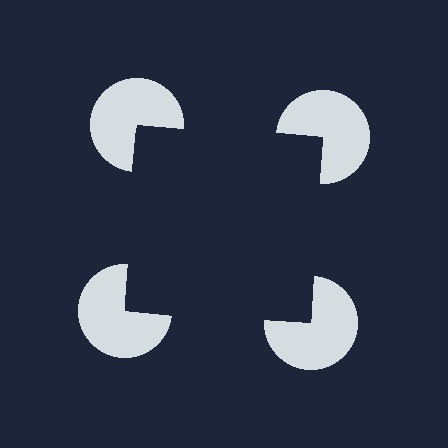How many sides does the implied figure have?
4 sides.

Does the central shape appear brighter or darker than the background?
It typically appears slightly darker than the background, even though no actual brightness change is drawn.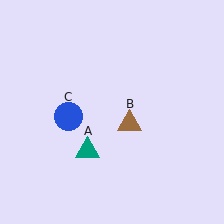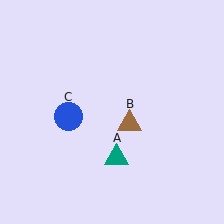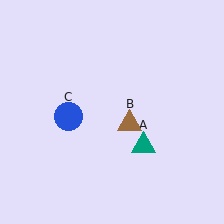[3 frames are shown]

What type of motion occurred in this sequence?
The teal triangle (object A) rotated counterclockwise around the center of the scene.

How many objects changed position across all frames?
1 object changed position: teal triangle (object A).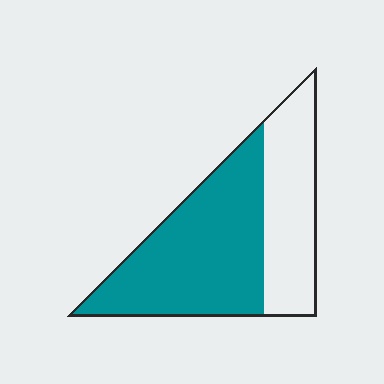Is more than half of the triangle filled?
Yes.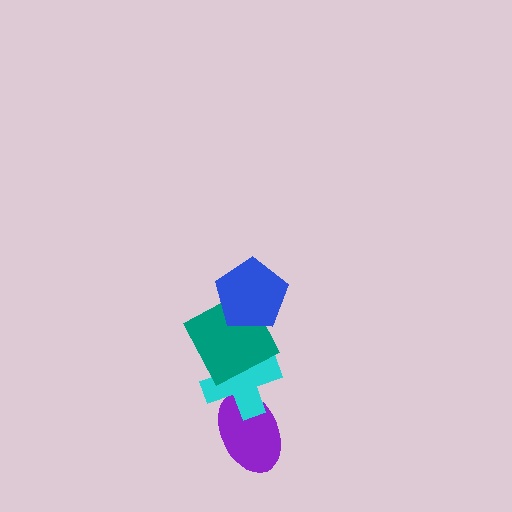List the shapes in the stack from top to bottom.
From top to bottom: the blue pentagon, the teal square, the cyan cross, the purple ellipse.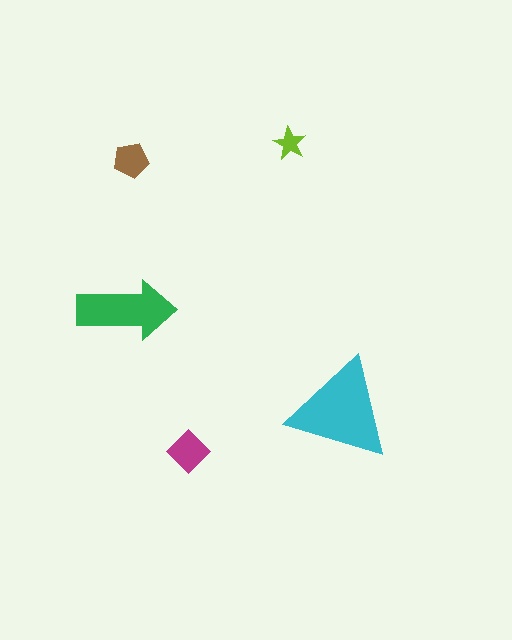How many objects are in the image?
There are 5 objects in the image.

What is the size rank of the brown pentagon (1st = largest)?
4th.